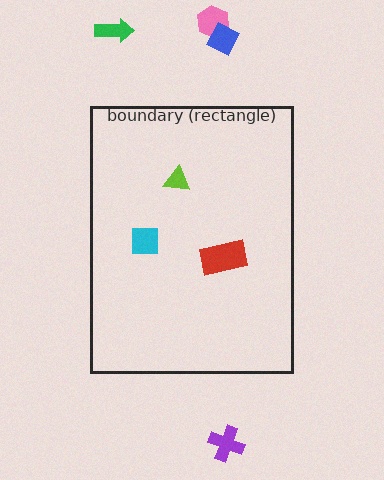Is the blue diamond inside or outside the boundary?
Outside.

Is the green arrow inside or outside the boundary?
Outside.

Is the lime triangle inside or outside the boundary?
Inside.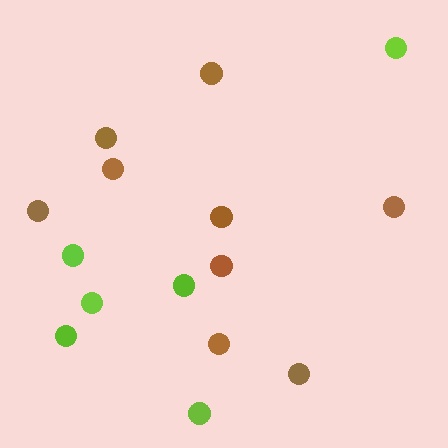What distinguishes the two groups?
There are 2 groups: one group of brown circles (9) and one group of lime circles (6).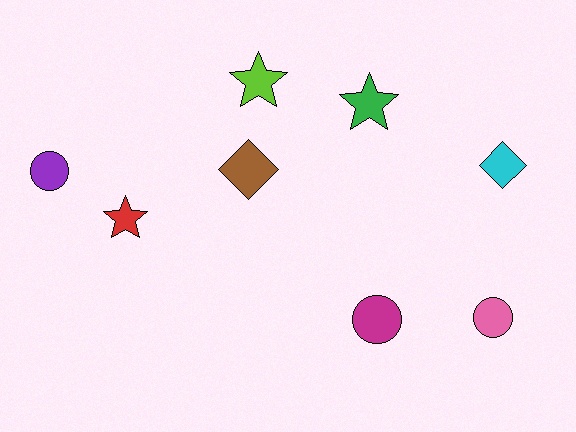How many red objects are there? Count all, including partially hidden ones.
There is 1 red object.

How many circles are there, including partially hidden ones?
There are 3 circles.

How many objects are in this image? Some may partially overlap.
There are 8 objects.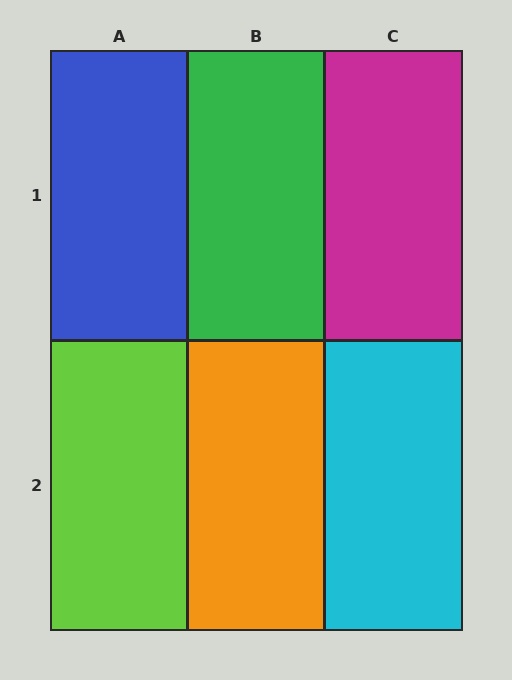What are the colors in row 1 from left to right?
Blue, green, magenta.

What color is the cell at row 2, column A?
Lime.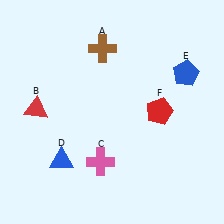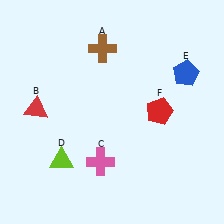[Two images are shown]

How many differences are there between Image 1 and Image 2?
There is 1 difference between the two images.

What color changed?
The triangle (D) changed from blue in Image 1 to lime in Image 2.